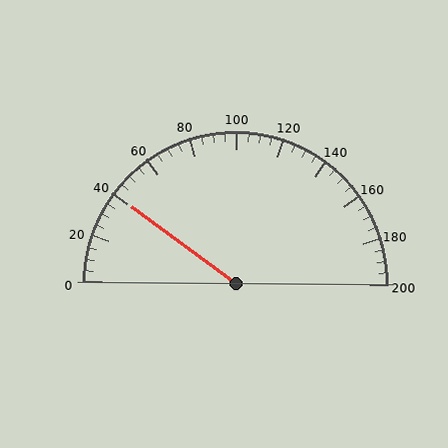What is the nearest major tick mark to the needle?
The nearest major tick mark is 40.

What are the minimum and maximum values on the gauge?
The gauge ranges from 0 to 200.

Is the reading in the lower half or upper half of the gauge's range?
The reading is in the lower half of the range (0 to 200).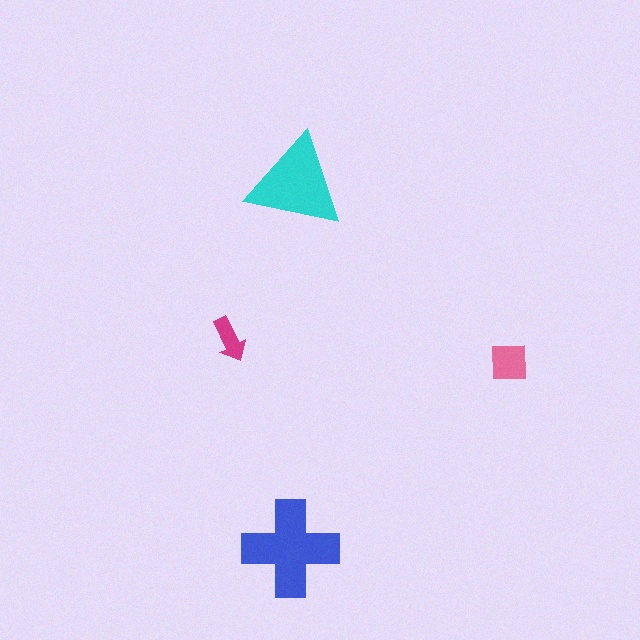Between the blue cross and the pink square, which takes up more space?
The blue cross.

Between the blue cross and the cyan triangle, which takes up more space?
The blue cross.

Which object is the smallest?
The magenta arrow.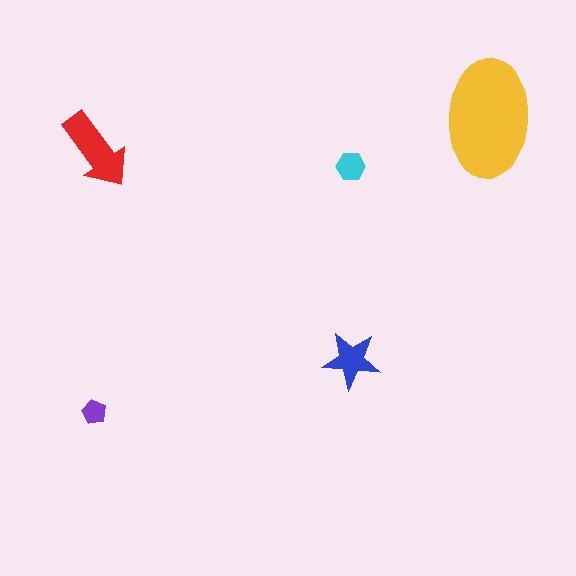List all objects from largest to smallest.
The yellow ellipse, the red arrow, the blue star, the cyan hexagon, the purple pentagon.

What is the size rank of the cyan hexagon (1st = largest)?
4th.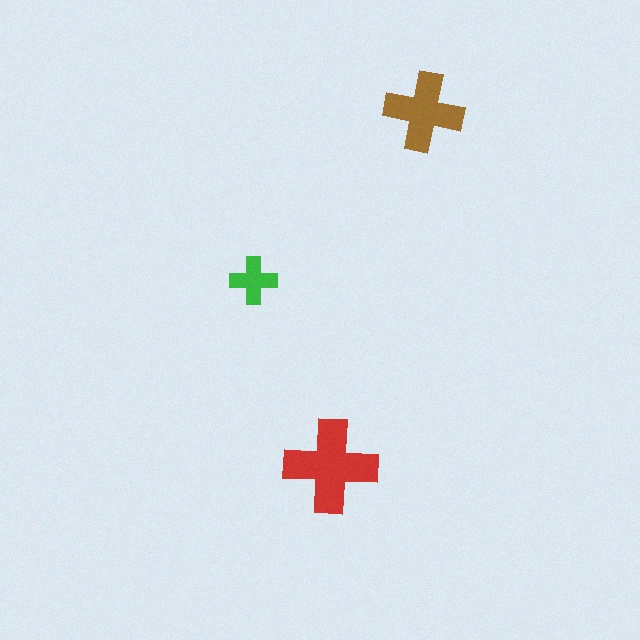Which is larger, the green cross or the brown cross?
The brown one.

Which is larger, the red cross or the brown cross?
The red one.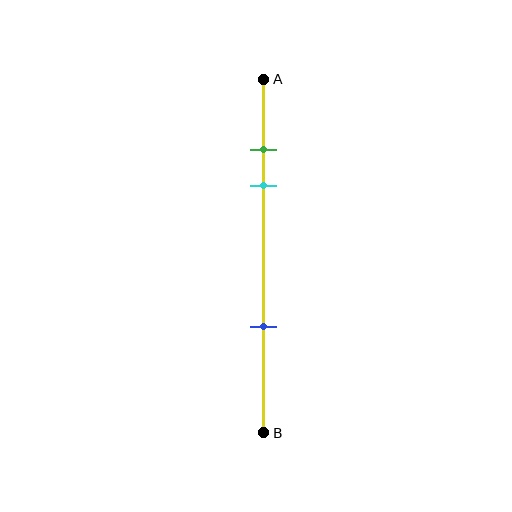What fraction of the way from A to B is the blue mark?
The blue mark is approximately 70% (0.7) of the way from A to B.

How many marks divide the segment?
There are 3 marks dividing the segment.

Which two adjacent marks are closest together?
The green and cyan marks are the closest adjacent pair.